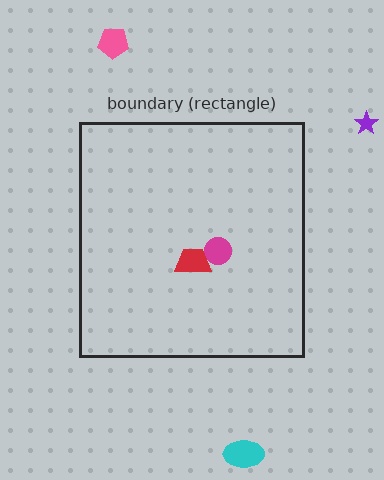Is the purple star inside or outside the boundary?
Outside.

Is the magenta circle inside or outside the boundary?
Inside.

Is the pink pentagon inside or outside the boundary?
Outside.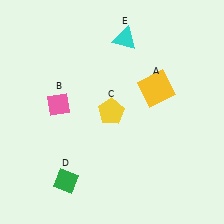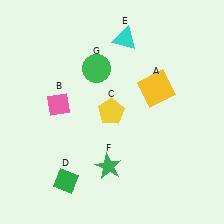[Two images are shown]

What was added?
A green star (F), a green circle (G) were added in Image 2.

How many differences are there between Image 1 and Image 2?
There are 2 differences between the two images.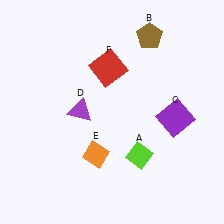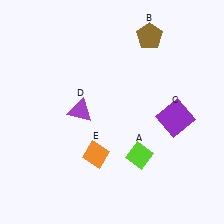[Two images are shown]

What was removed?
The red square (F) was removed in Image 2.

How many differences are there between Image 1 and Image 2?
There is 1 difference between the two images.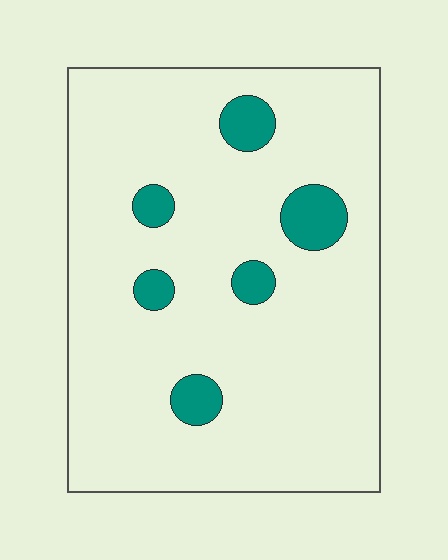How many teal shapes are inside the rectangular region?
6.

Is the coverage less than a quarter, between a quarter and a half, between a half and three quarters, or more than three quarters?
Less than a quarter.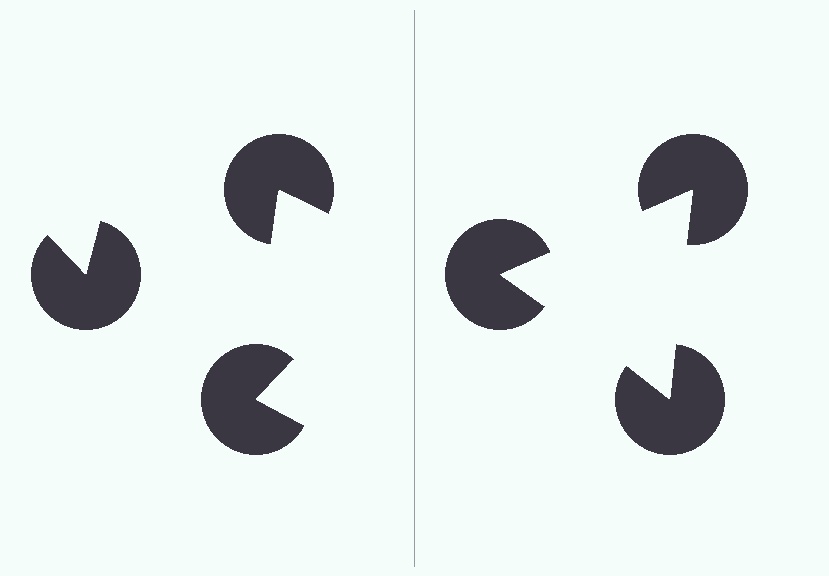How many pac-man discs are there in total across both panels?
6 — 3 on each side.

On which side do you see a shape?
An illusory triangle appears on the right side. On the left side the wedge cuts are rotated, so no coherent shape forms.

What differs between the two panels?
The pac-man discs are positioned identically on both sides; only the wedge orientations differ. On the right they align to a triangle; on the left they are misaligned.